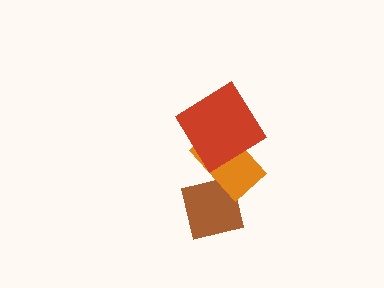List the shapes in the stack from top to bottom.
From top to bottom: the red diamond, the orange rectangle, the brown square.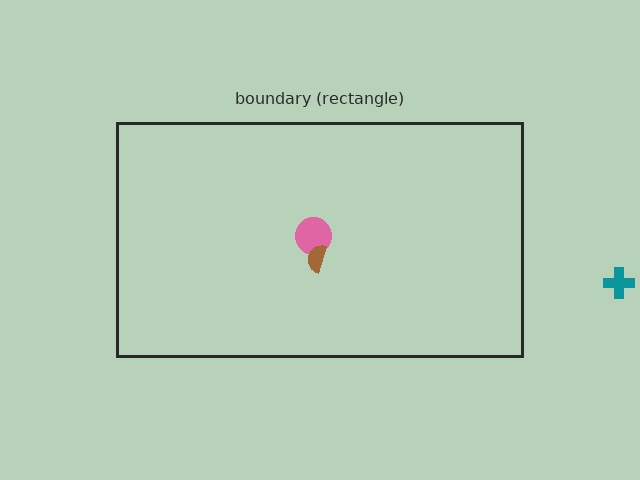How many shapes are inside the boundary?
2 inside, 1 outside.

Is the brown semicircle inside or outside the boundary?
Inside.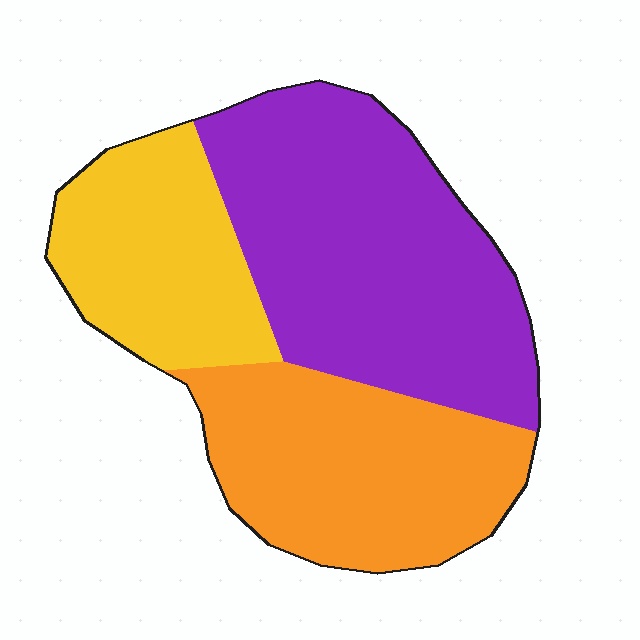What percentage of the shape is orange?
Orange covers roughly 30% of the shape.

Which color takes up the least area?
Yellow, at roughly 25%.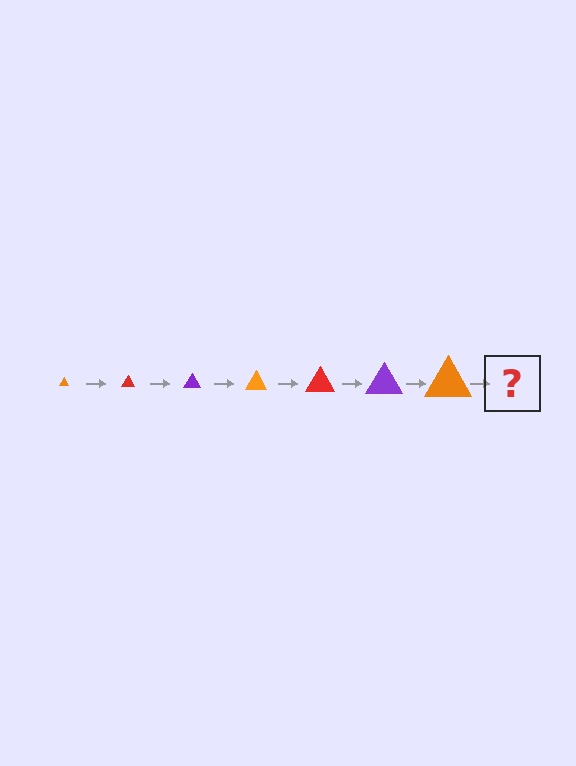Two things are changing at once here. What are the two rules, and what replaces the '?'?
The two rules are that the triangle grows larger each step and the color cycles through orange, red, and purple. The '?' should be a red triangle, larger than the previous one.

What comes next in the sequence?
The next element should be a red triangle, larger than the previous one.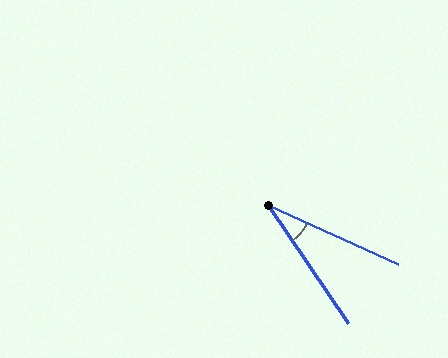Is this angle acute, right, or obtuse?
It is acute.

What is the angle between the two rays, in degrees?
Approximately 31 degrees.